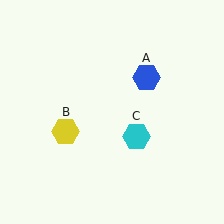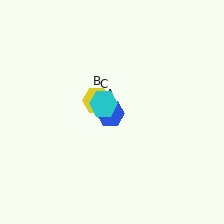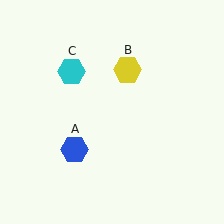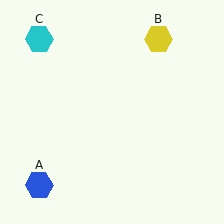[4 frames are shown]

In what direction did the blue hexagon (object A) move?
The blue hexagon (object A) moved down and to the left.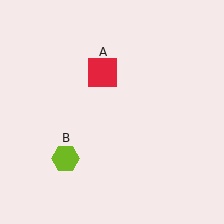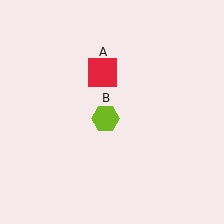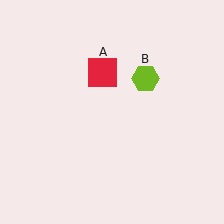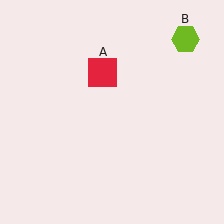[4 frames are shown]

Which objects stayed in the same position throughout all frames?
Red square (object A) remained stationary.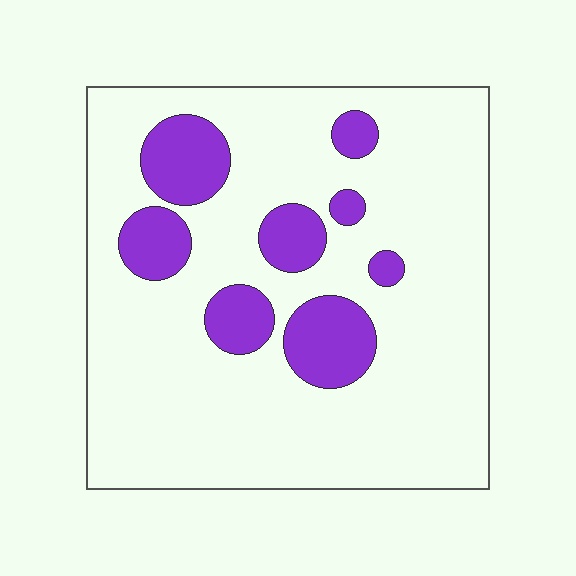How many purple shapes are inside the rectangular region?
8.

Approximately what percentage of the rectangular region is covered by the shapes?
Approximately 20%.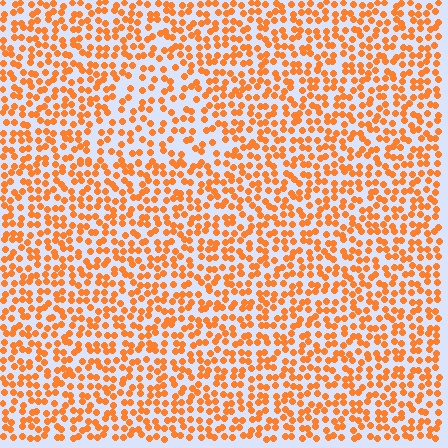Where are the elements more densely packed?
The elements are more densely packed outside the triangle boundary.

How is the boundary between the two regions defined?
The boundary is defined by a change in element density (approximately 1.5x ratio). All elements are the same color, size, and shape.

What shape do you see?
I see a triangle.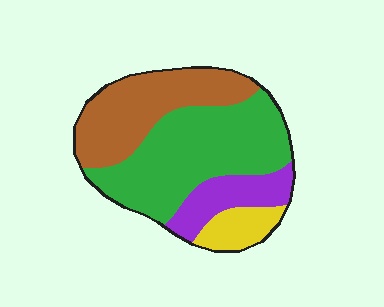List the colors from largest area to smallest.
From largest to smallest: green, brown, purple, yellow.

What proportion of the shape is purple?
Purple covers around 15% of the shape.